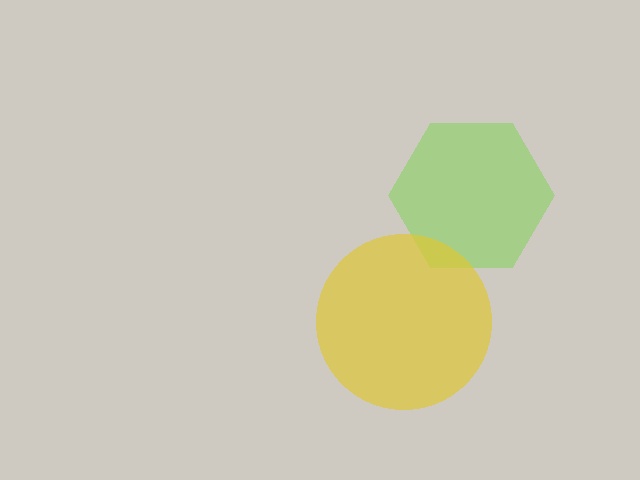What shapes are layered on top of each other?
The layered shapes are: a lime hexagon, a yellow circle.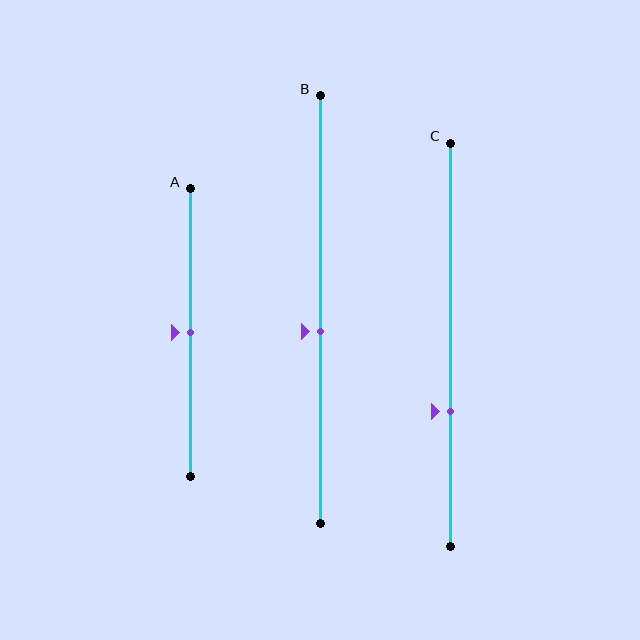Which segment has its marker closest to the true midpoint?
Segment A has its marker closest to the true midpoint.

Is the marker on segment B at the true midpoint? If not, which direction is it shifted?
No, the marker on segment B is shifted downward by about 5% of the segment length.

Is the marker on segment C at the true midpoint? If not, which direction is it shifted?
No, the marker on segment C is shifted downward by about 16% of the segment length.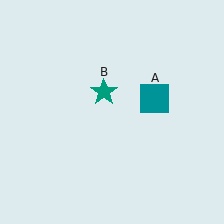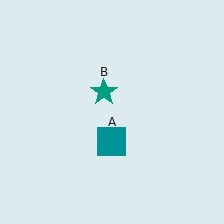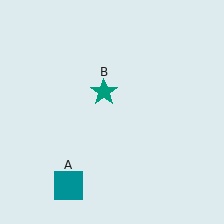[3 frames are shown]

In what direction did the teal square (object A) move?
The teal square (object A) moved down and to the left.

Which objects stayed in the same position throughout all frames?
Teal star (object B) remained stationary.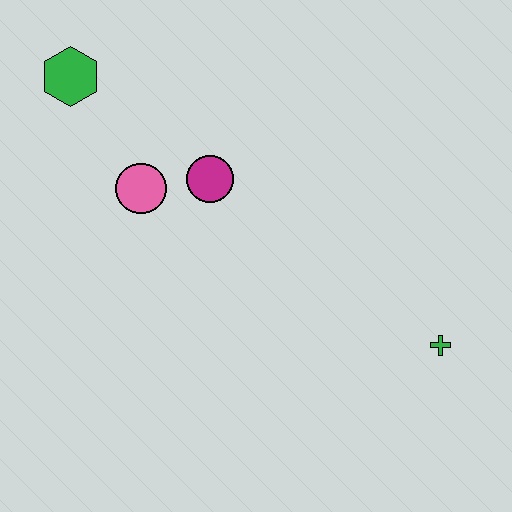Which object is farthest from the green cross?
The green hexagon is farthest from the green cross.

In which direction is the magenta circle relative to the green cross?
The magenta circle is to the left of the green cross.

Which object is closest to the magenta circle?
The pink circle is closest to the magenta circle.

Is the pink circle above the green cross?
Yes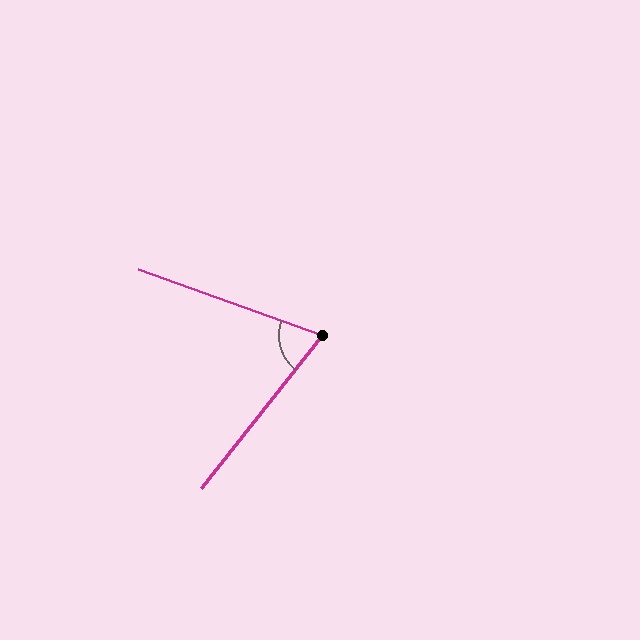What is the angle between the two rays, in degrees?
Approximately 72 degrees.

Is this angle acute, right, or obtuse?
It is acute.